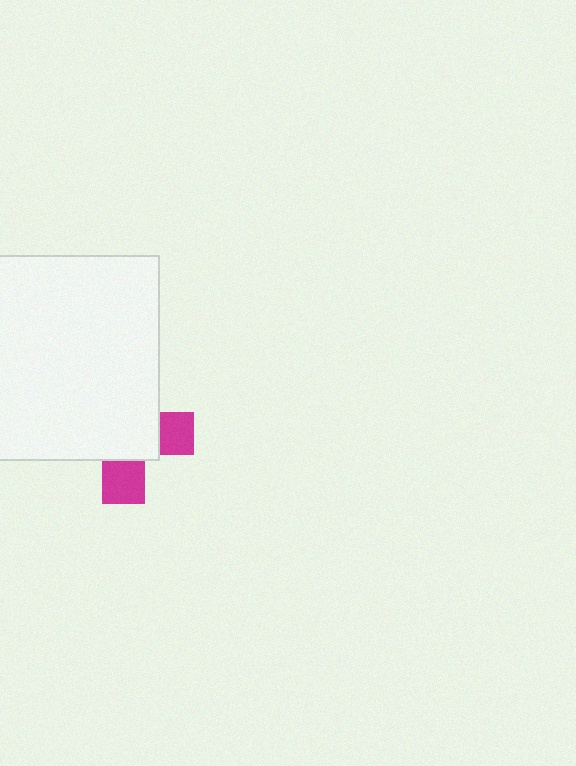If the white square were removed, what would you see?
You would see the complete magenta cross.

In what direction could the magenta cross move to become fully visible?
The magenta cross could move toward the lower-right. That would shift it out from behind the white square entirely.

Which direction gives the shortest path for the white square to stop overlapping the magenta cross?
Moving toward the upper-left gives the shortest separation.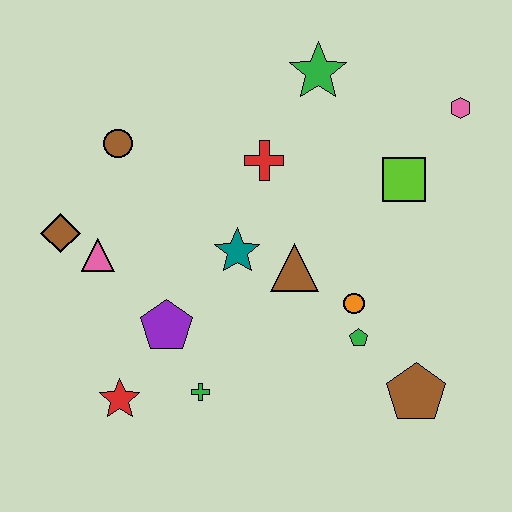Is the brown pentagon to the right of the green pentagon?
Yes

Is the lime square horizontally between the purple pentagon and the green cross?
No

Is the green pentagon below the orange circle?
Yes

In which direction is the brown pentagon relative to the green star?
The brown pentagon is below the green star.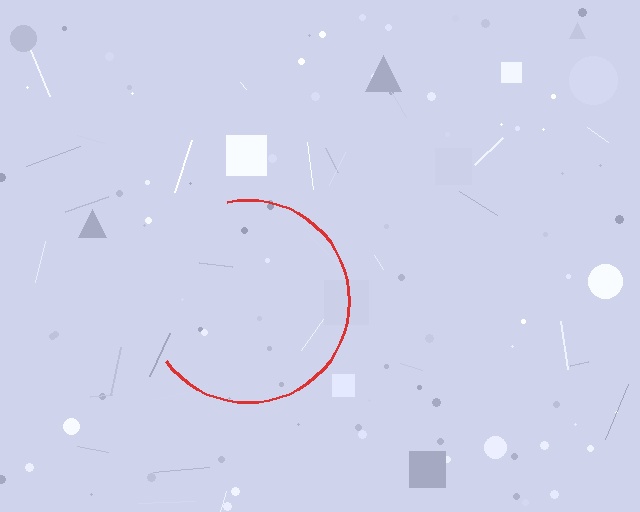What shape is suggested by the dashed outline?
The dashed outline suggests a circle.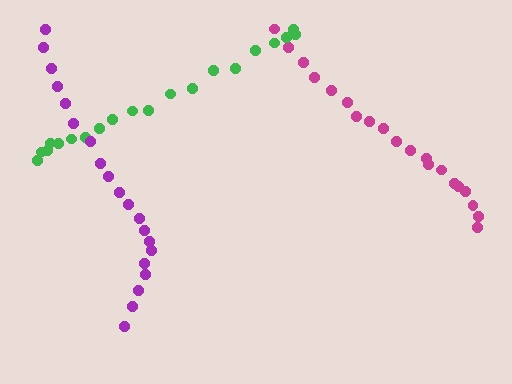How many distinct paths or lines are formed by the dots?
There are 3 distinct paths.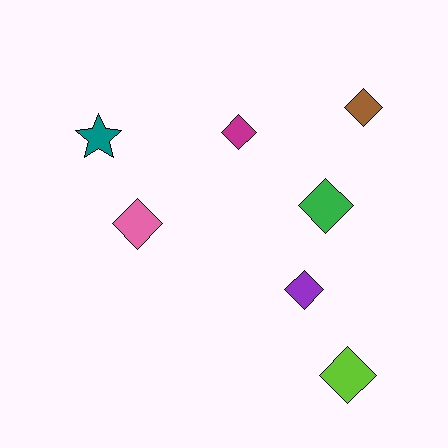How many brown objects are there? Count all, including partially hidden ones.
There is 1 brown object.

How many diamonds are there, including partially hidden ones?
There are 6 diamonds.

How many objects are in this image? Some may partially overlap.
There are 7 objects.